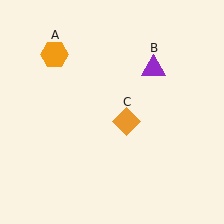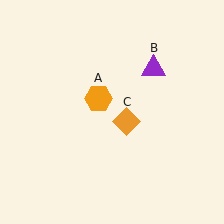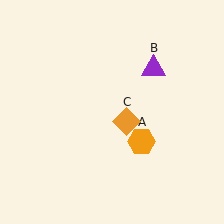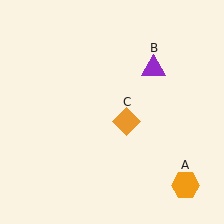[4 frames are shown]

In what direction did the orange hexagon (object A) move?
The orange hexagon (object A) moved down and to the right.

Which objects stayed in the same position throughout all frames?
Purple triangle (object B) and orange diamond (object C) remained stationary.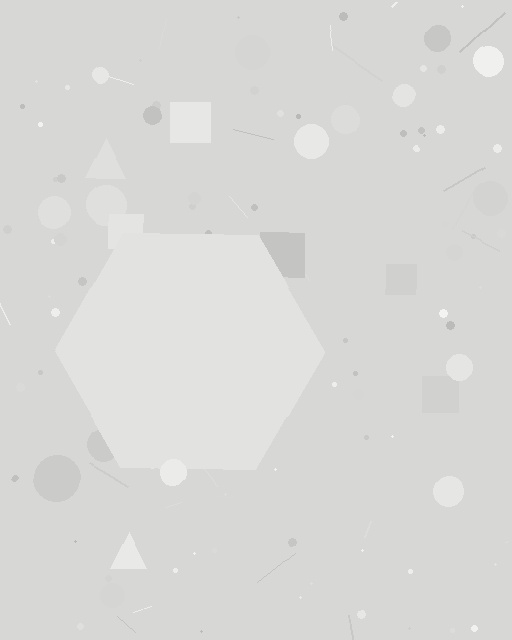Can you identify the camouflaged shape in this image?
The camouflaged shape is a hexagon.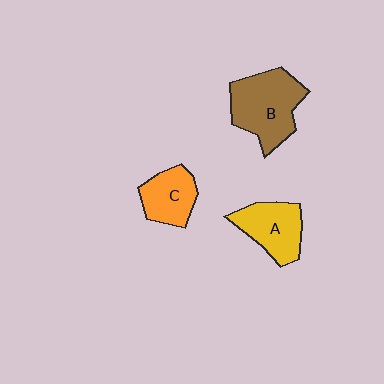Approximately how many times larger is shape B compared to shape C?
Approximately 1.6 times.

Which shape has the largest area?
Shape B (brown).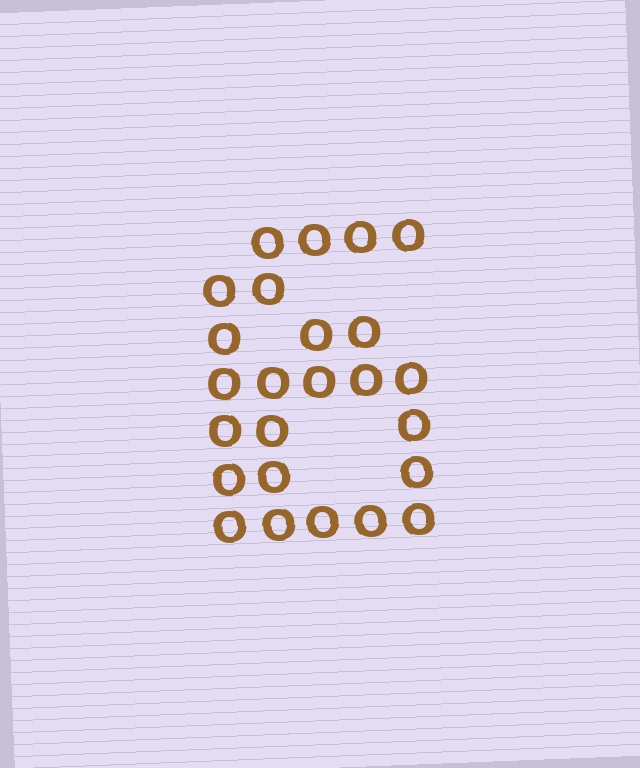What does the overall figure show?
The overall figure shows the digit 6.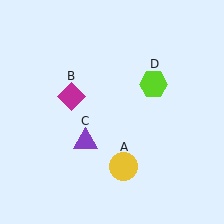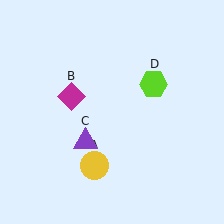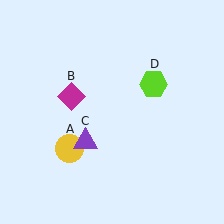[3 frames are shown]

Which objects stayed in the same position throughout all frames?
Magenta diamond (object B) and purple triangle (object C) and lime hexagon (object D) remained stationary.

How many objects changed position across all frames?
1 object changed position: yellow circle (object A).